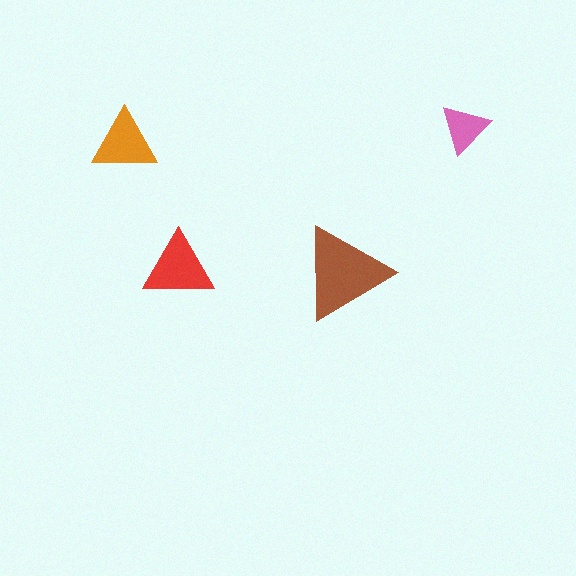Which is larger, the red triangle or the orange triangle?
The red one.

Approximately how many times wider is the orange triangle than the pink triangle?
About 1.5 times wider.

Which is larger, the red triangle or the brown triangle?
The brown one.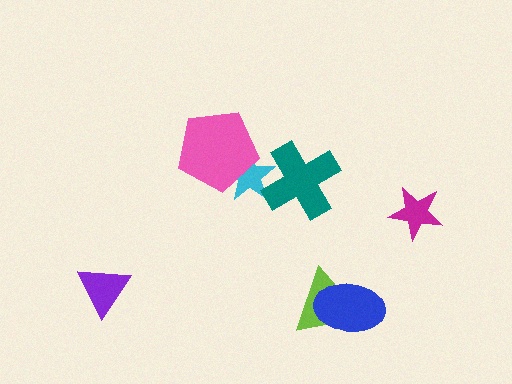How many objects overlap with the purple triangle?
0 objects overlap with the purple triangle.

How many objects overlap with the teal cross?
1 object overlaps with the teal cross.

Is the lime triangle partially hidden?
Yes, it is partially covered by another shape.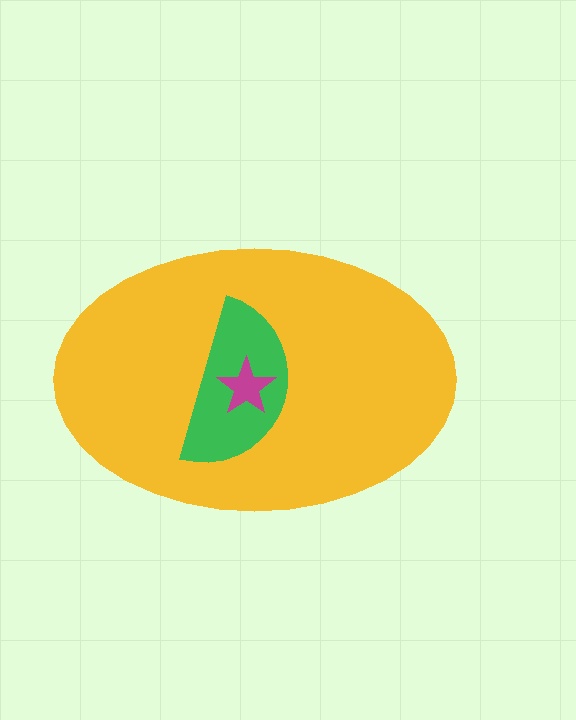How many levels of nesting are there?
3.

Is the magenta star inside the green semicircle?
Yes.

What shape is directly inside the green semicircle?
The magenta star.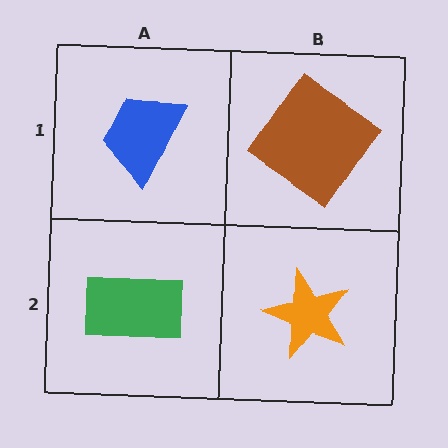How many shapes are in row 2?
2 shapes.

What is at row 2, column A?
A green rectangle.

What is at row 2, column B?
An orange star.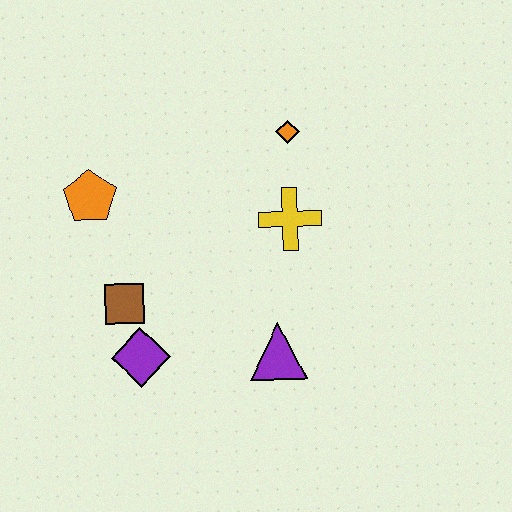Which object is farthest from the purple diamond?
The orange diamond is farthest from the purple diamond.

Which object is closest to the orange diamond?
The yellow cross is closest to the orange diamond.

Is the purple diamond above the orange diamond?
No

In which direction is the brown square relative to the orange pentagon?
The brown square is below the orange pentagon.